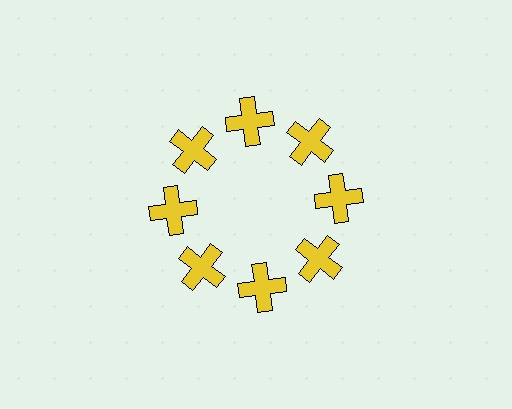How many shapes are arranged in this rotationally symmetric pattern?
There are 8 shapes, arranged in 8 groups of 1.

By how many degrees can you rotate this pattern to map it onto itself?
The pattern maps onto itself every 45 degrees of rotation.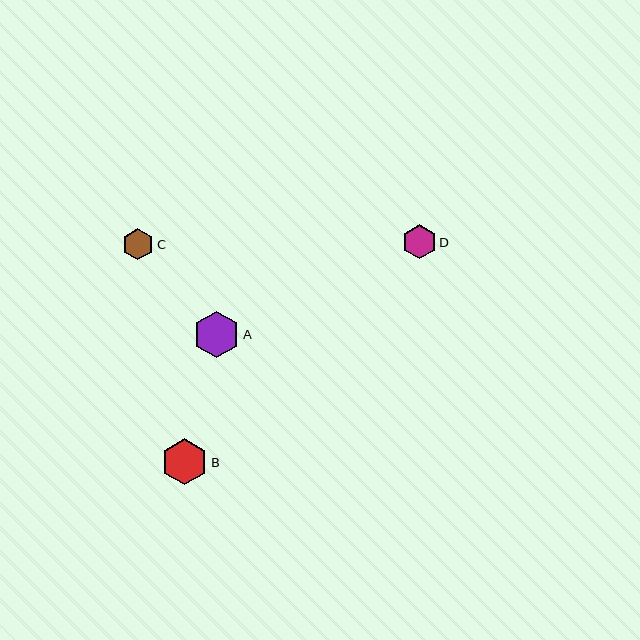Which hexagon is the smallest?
Hexagon C is the smallest with a size of approximately 31 pixels.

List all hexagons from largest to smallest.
From largest to smallest: A, B, D, C.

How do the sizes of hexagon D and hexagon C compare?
Hexagon D and hexagon C are approximately the same size.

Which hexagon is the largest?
Hexagon A is the largest with a size of approximately 47 pixels.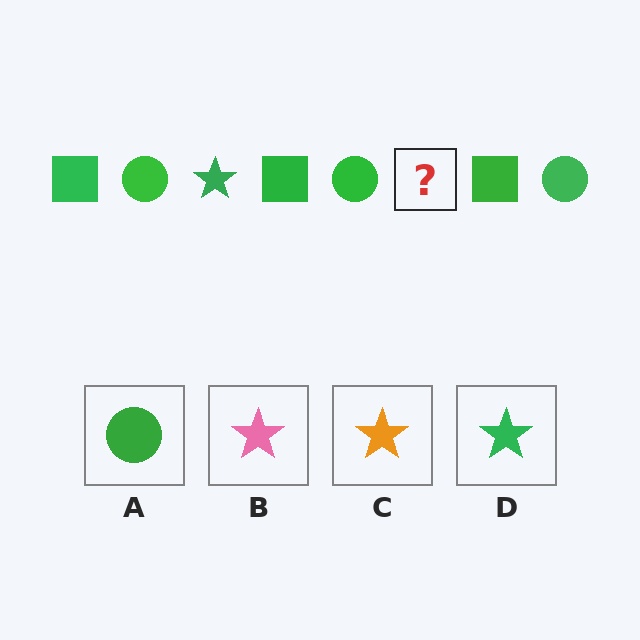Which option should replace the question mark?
Option D.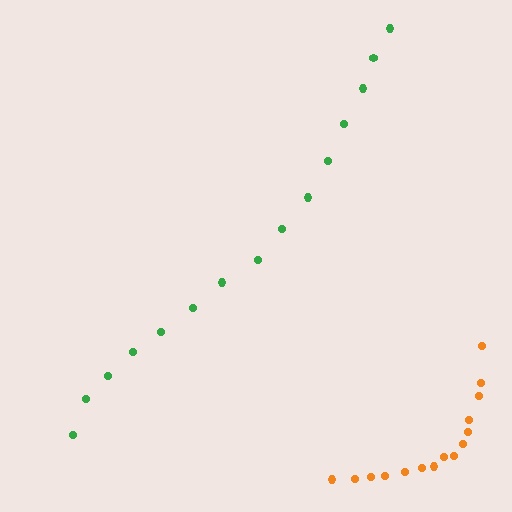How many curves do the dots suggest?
There are 2 distinct paths.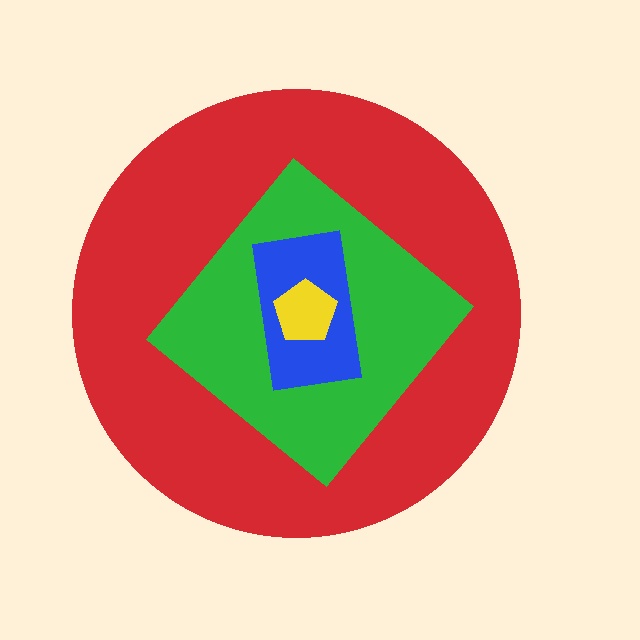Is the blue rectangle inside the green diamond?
Yes.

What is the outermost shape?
The red circle.